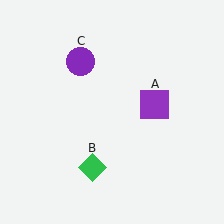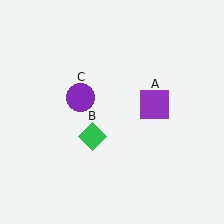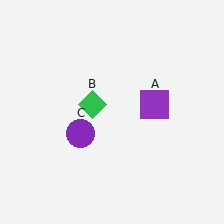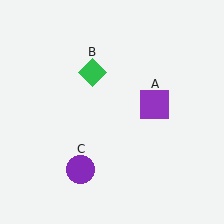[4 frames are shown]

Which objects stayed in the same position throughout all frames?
Purple square (object A) remained stationary.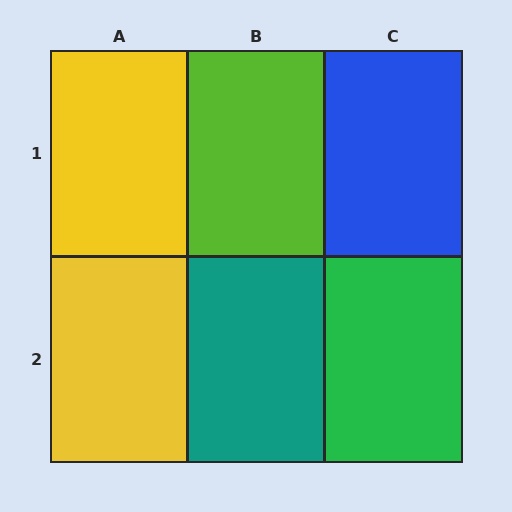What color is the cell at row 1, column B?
Lime.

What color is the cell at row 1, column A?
Yellow.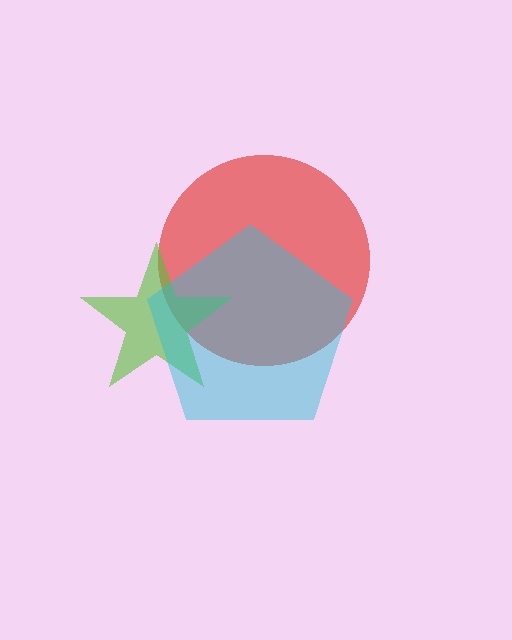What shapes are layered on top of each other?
The layered shapes are: a red circle, a lime star, a cyan pentagon.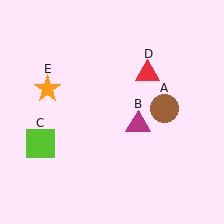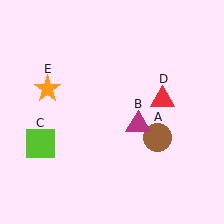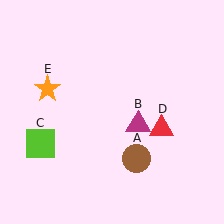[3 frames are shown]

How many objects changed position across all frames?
2 objects changed position: brown circle (object A), red triangle (object D).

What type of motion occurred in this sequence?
The brown circle (object A), red triangle (object D) rotated clockwise around the center of the scene.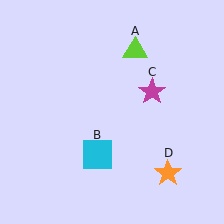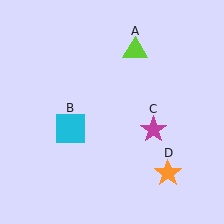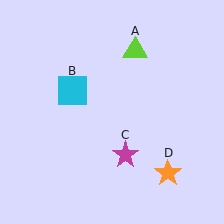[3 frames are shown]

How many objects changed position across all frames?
2 objects changed position: cyan square (object B), magenta star (object C).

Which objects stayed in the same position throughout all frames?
Lime triangle (object A) and orange star (object D) remained stationary.